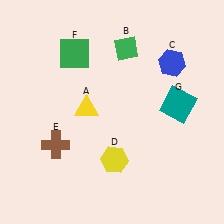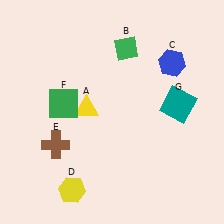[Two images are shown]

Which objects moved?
The objects that moved are: the yellow hexagon (D), the green square (F).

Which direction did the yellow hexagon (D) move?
The yellow hexagon (D) moved left.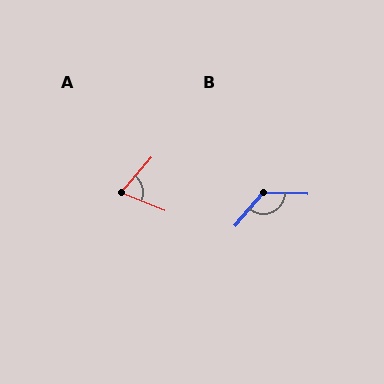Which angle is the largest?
B, at approximately 128 degrees.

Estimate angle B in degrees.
Approximately 128 degrees.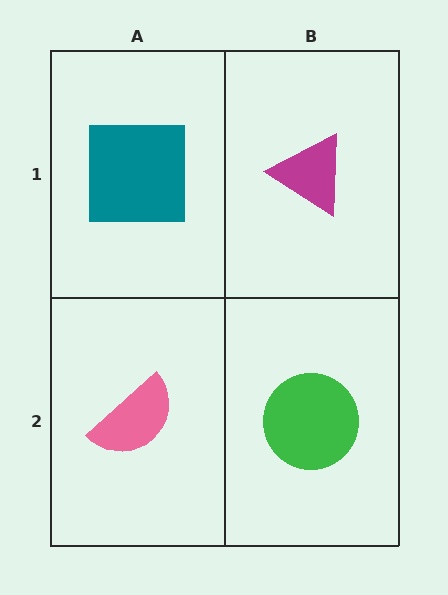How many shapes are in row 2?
2 shapes.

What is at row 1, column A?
A teal square.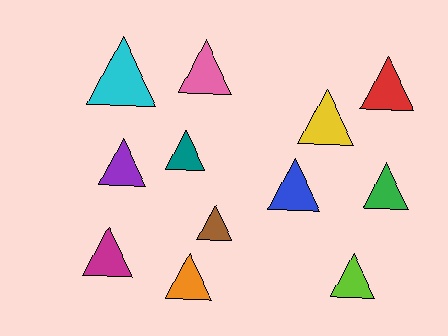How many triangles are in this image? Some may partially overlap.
There are 12 triangles.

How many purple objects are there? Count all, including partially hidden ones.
There is 1 purple object.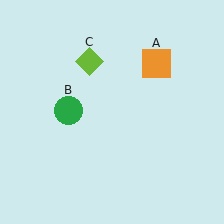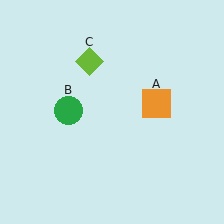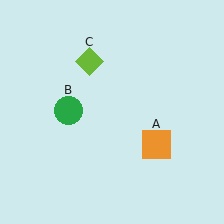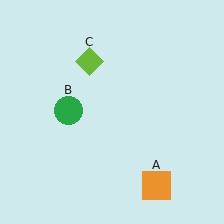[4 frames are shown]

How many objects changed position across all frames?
1 object changed position: orange square (object A).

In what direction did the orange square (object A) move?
The orange square (object A) moved down.